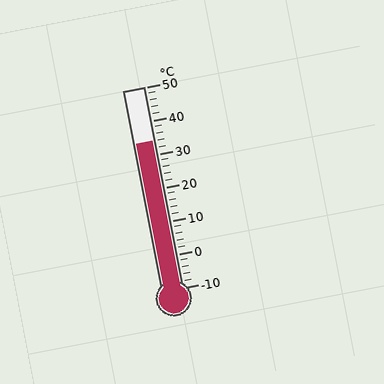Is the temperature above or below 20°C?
The temperature is above 20°C.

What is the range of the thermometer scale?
The thermometer scale ranges from -10°C to 50°C.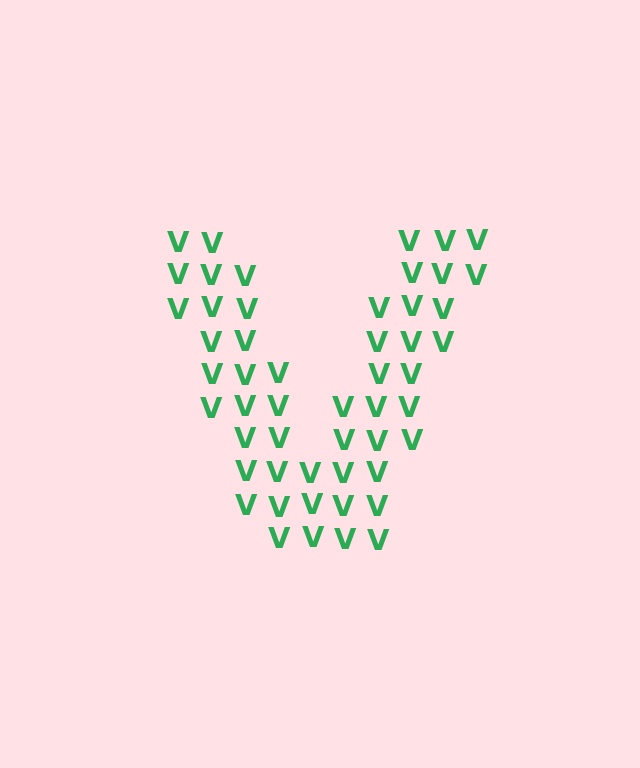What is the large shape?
The large shape is the letter V.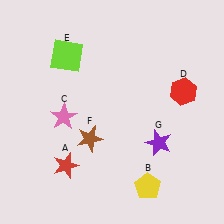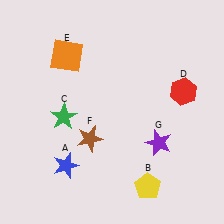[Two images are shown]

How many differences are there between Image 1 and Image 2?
There are 3 differences between the two images.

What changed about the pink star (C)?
In Image 1, C is pink. In Image 2, it changed to green.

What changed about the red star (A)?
In Image 1, A is red. In Image 2, it changed to blue.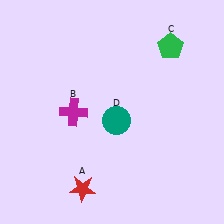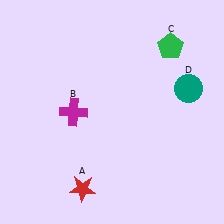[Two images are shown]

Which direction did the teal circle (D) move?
The teal circle (D) moved right.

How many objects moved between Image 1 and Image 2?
1 object moved between the two images.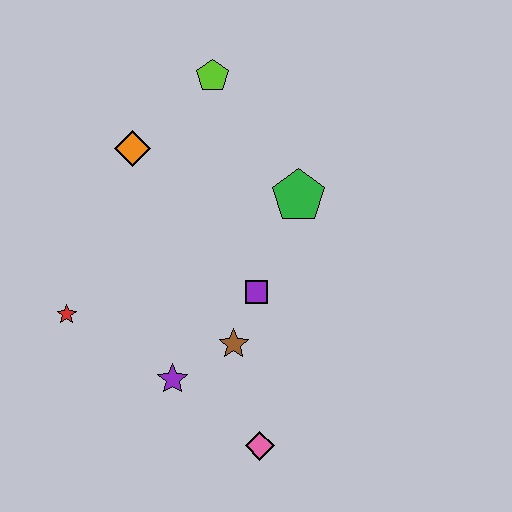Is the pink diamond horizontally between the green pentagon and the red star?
Yes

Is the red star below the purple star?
No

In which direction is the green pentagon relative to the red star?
The green pentagon is to the right of the red star.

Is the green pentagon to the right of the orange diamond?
Yes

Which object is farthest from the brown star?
The lime pentagon is farthest from the brown star.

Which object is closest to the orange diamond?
The lime pentagon is closest to the orange diamond.